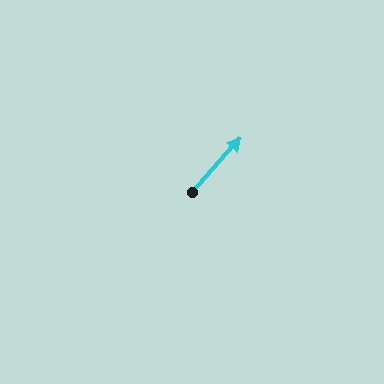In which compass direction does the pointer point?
Northeast.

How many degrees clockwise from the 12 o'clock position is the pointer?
Approximately 42 degrees.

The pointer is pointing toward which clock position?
Roughly 1 o'clock.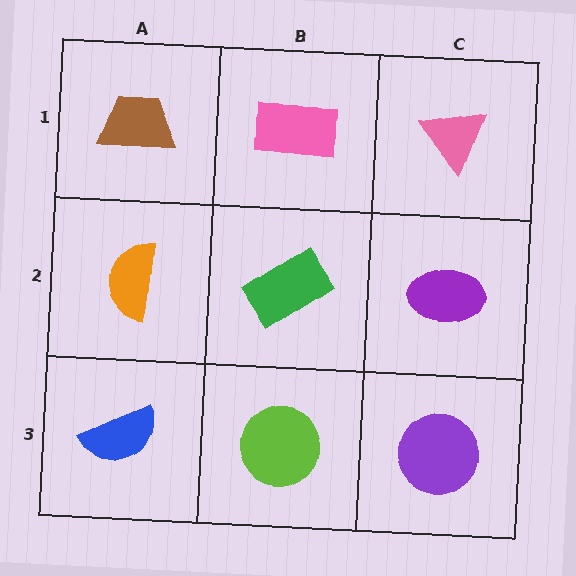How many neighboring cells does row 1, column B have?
3.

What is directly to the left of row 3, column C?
A lime circle.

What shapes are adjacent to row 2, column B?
A pink rectangle (row 1, column B), a lime circle (row 3, column B), an orange semicircle (row 2, column A), a purple ellipse (row 2, column C).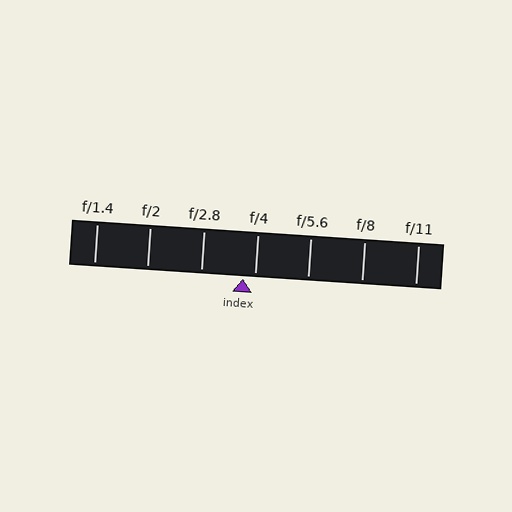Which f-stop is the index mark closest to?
The index mark is closest to f/4.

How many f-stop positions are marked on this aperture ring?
There are 7 f-stop positions marked.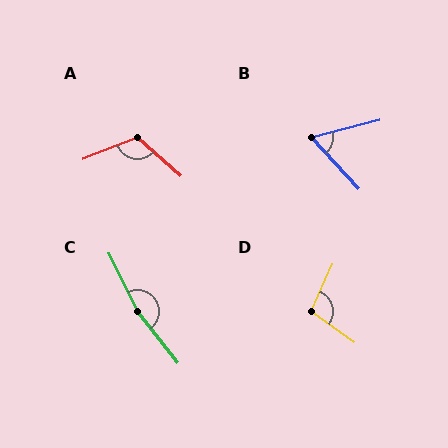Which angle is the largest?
C, at approximately 168 degrees.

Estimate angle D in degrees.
Approximately 102 degrees.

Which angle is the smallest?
B, at approximately 62 degrees.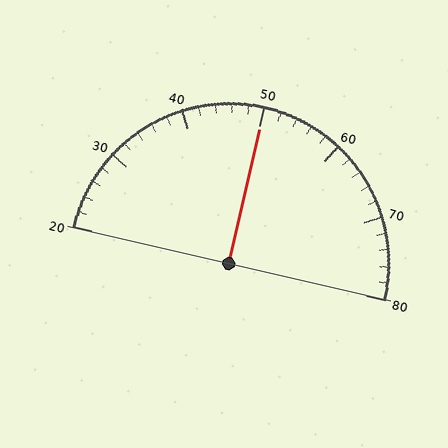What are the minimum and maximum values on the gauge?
The gauge ranges from 20 to 80.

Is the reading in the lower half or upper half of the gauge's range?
The reading is in the upper half of the range (20 to 80).